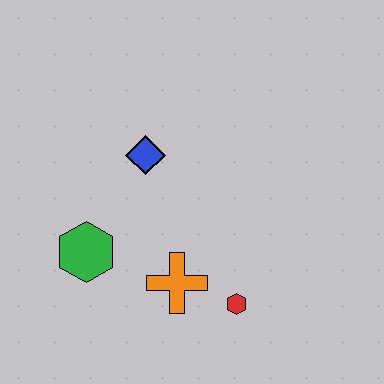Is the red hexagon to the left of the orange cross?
No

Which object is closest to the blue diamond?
The green hexagon is closest to the blue diamond.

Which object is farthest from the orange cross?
The blue diamond is farthest from the orange cross.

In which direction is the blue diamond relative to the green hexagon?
The blue diamond is above the green hexagon.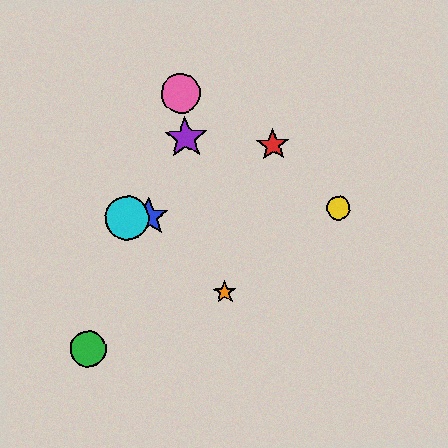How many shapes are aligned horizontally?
3 shapes (the blue star, the yellow circle, the cyan circle) are aligned horizontally.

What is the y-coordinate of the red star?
The red star is at y≈145.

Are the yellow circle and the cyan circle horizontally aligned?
Yes, both are at y≈208.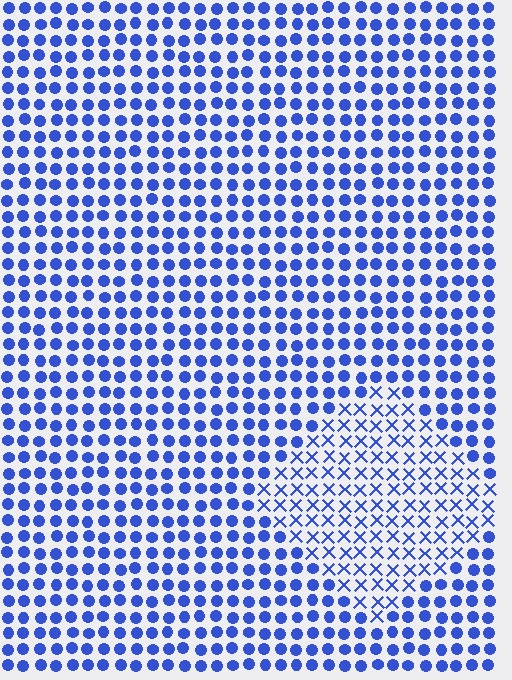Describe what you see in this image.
The image is filled with small blue elements arranged in a uniform grid. A diamond-shaped region contains X marks, while the surrounding area contains circles. The boundary is defined purely by the change in element shape.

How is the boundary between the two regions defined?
The boundary is defined by a change in element shape: X marks inside vs. circles outside. All elements share the same color and spacing.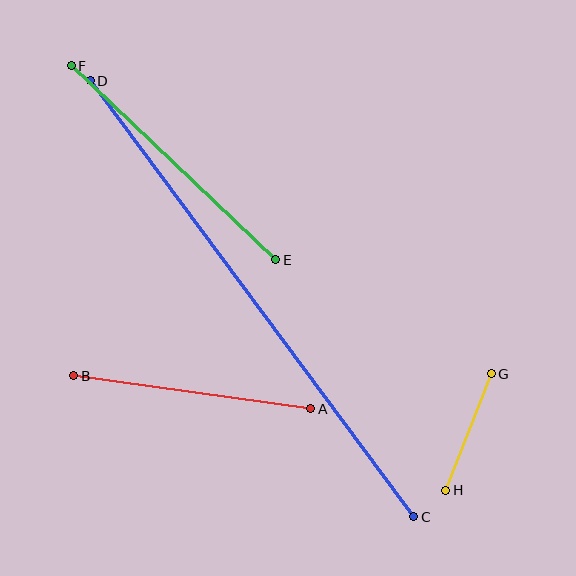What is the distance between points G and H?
The distance is approximately 125 pixels.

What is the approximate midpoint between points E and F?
The midpoint is at approximately (173, 163) pixels.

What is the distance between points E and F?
The distance is approximately 282 pixels.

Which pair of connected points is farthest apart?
Points C and D are farthest apart.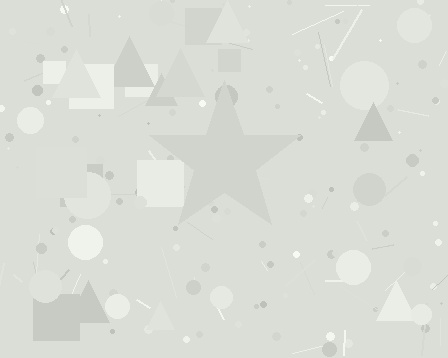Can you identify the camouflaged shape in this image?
The camouflaged shape is a star.